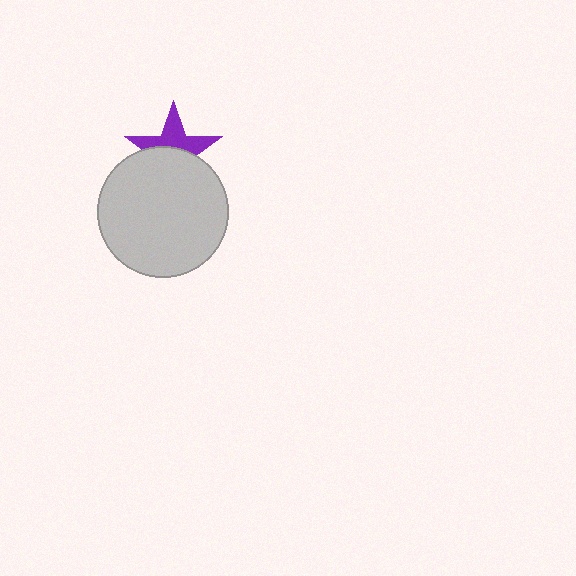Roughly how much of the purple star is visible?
About half of it is visible (roughly 47%).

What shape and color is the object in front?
The object in front is a light gray circle.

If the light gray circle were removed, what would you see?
You would see the complete purple star.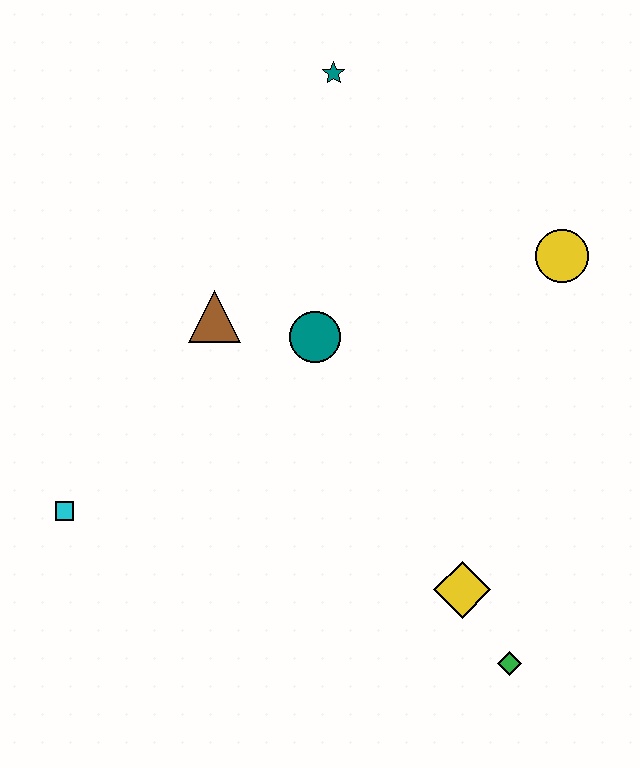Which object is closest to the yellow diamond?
The green diamond is closest to the yellow diamond.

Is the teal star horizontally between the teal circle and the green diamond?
Yes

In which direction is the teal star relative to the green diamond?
The teal star is above the green diamond.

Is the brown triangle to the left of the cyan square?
No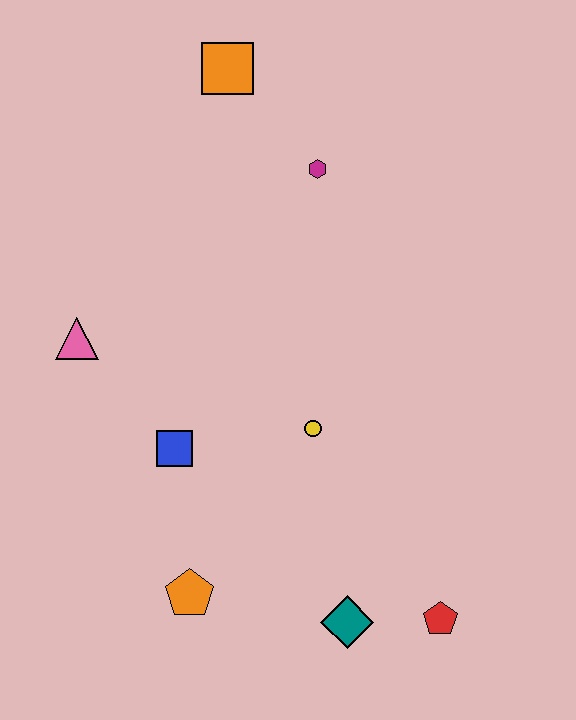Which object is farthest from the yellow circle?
The orange square is farthest from the yellow circle.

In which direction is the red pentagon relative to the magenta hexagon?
The red pentagon is below the magenta hexagon.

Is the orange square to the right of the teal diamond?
No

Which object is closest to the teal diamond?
The red pentagon is closest to the teal diamond.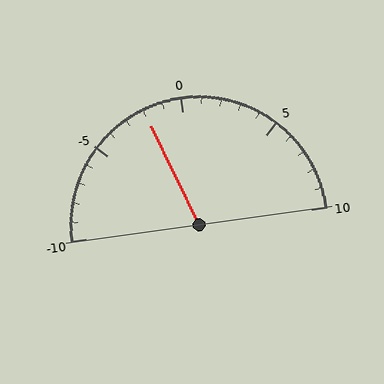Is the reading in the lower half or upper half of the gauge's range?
The reading is in the lower half of the range (-10 to 10).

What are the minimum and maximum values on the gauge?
The gauge ranges from -10 to 10.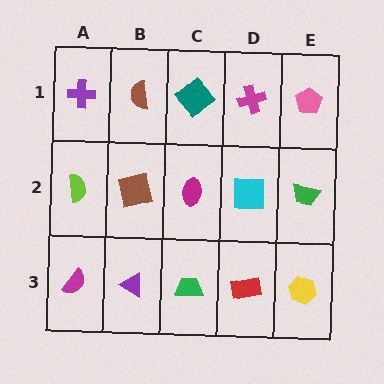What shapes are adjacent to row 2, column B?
A brown semicircle (row 1, column B), a purple triangle (row 3, column B), a lime semicircle (row 2, column A), a magenta ellipse (row 2, column C).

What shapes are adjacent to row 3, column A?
A lime semicircle (row 2, column A), a purple triangle (row 3, column B).